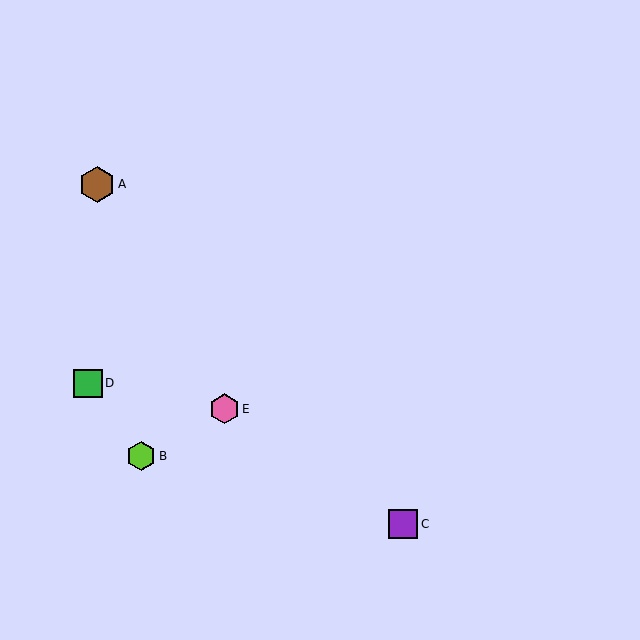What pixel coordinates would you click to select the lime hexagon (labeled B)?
Click at (141, 456) to select the lime hexagon B.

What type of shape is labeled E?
Shape E is a pink hexagon.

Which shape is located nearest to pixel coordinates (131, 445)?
The lime hexagon (labeled B) at (141, 456) is nearest to that location.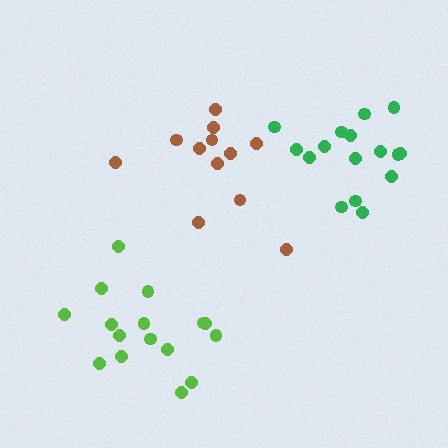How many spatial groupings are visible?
There are 3 spatial groupings.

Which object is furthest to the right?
The green cluster is rightmost.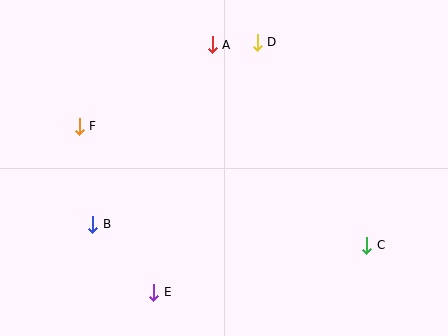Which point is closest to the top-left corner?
Point F is closest to the top-left corner.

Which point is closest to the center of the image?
Point A at (212, 45) is closest to the center.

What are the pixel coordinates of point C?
Point C is at (367, 245).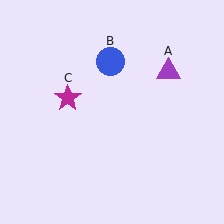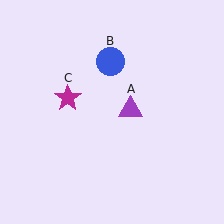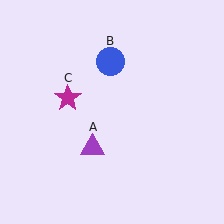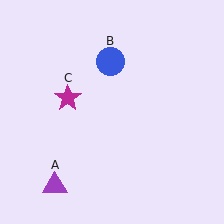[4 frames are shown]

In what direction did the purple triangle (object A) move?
The purple triangle (object A) moved down and to the left.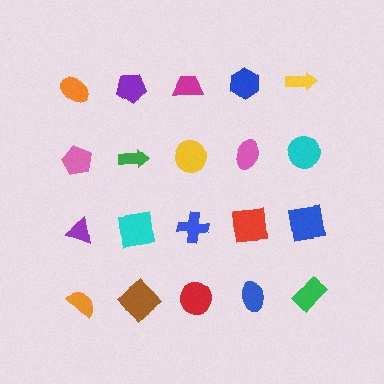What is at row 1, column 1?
An orange ellipse.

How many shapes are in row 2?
5 shapes.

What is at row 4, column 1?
An orange semicircle.